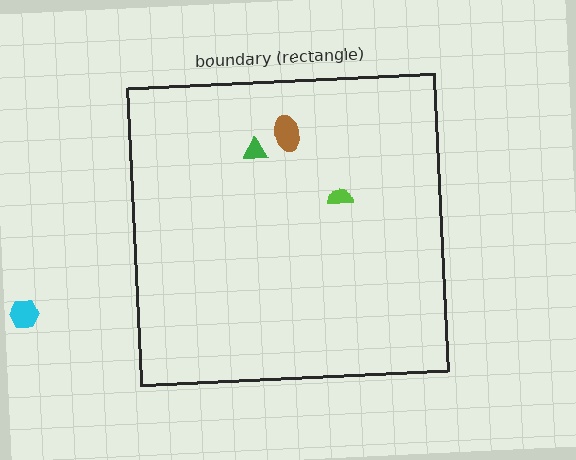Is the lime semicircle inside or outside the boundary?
Inside.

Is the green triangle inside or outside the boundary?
Inside.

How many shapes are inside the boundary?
3 inside, 1 outside.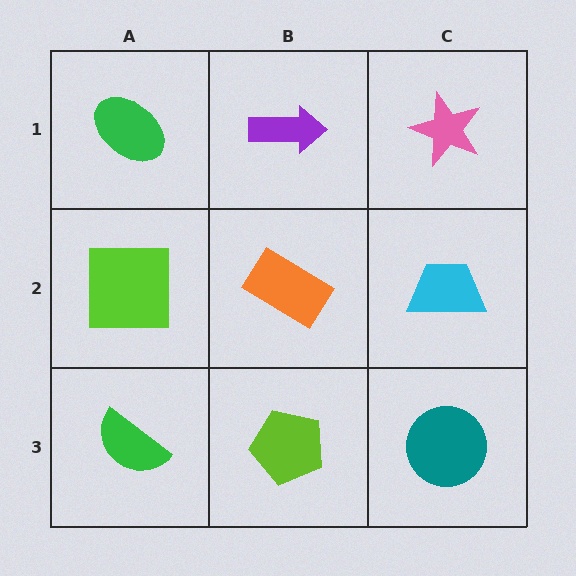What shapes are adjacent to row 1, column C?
A cyan trapezoid (row 2, column C), a purple arrow (row 1, column B).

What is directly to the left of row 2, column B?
A lime square.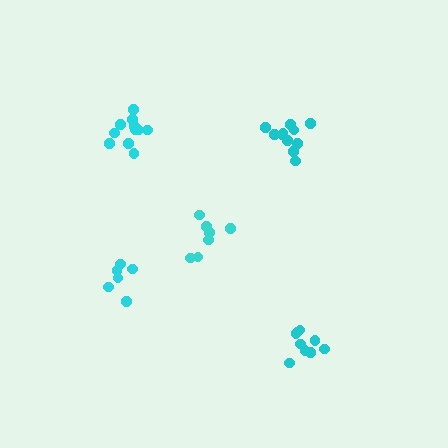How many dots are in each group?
Group 1: 9 dots, Group 2: 7 dots, Group 3: 11 dots, Group 4: 11 dots, Group 5: 6 dots (44 total).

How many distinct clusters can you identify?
There are 5 distinct clusters.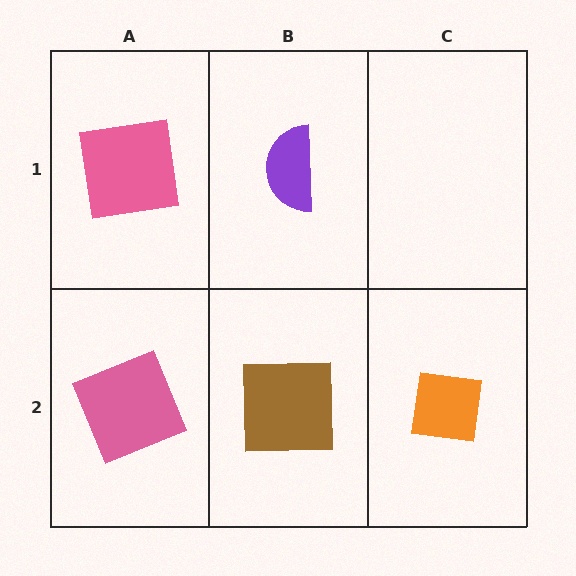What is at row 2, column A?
A pink square.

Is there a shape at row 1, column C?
No, that cell is empty.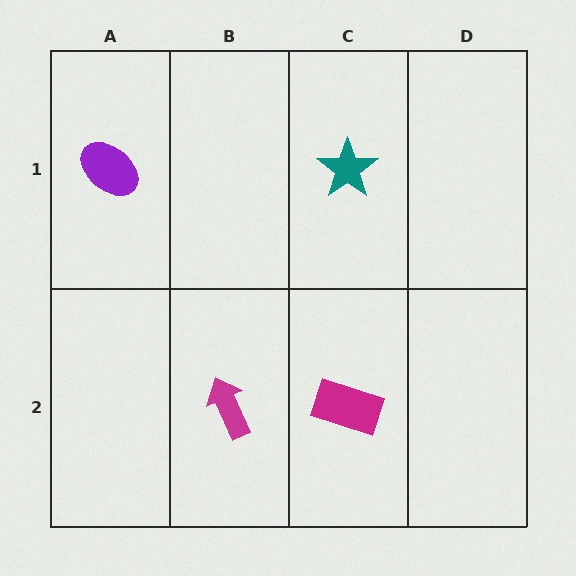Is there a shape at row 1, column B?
No, that cell is empty.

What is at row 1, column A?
A purple ellipse.